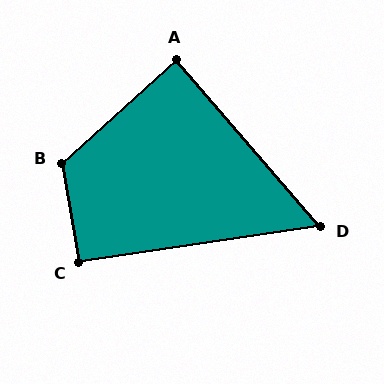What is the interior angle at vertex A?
Approximately 89 degrees (approximately right).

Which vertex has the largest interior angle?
B, at approximately 122 degrees.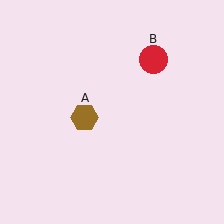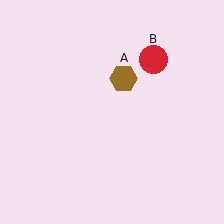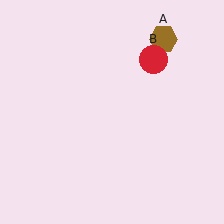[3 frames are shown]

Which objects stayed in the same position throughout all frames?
Red circle (object B) remained stationary.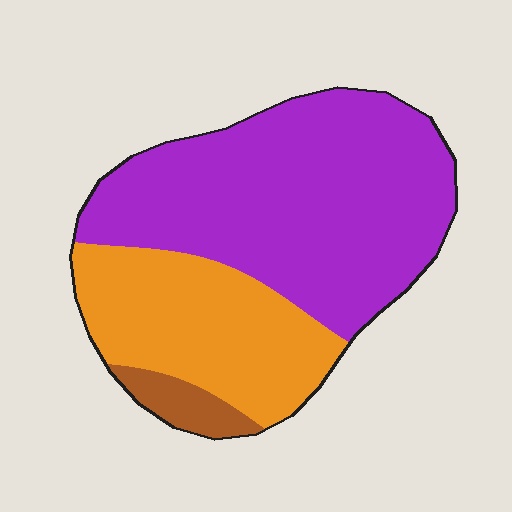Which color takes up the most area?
Purple, at roughly 60%.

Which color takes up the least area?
Brown, at roughly 5%.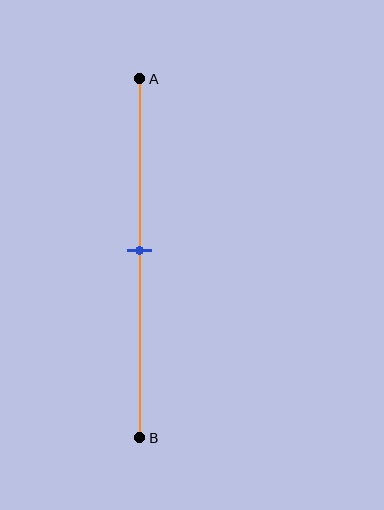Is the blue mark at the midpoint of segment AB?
Yes, the mark is approximately at the midpoint.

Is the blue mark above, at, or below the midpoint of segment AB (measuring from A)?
The blue mark is approximately at the midpoint of segment AB.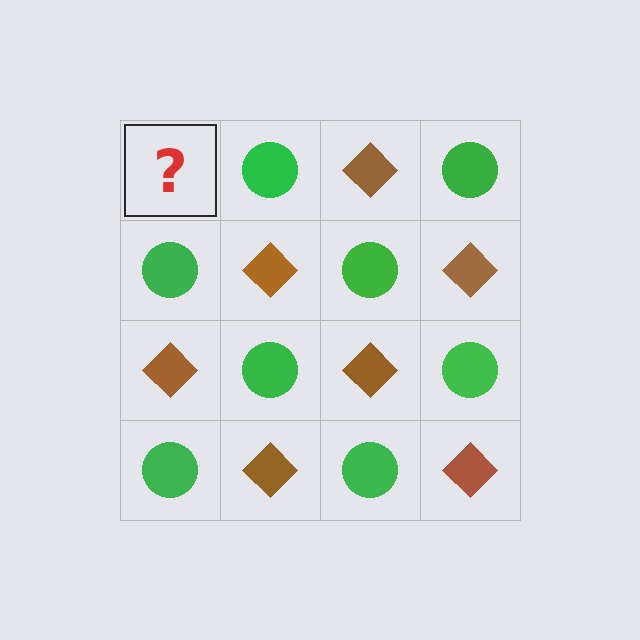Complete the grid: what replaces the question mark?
The question mark should be replaced with a brown diamond.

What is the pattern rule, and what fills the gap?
The rule is that it alternates brown diamond and green circle in a checkerboard pattern. The gap should be filled with a brown diamond.